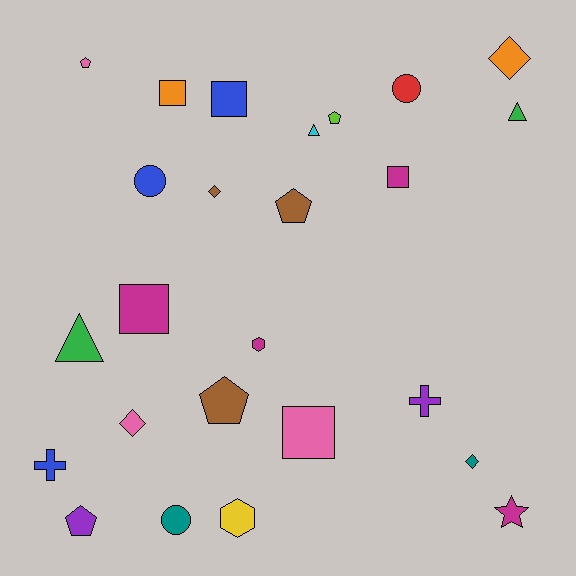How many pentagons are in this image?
There are 5 pentagons.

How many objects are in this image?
There are 25 objects.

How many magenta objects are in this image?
There are 4 magenta objects.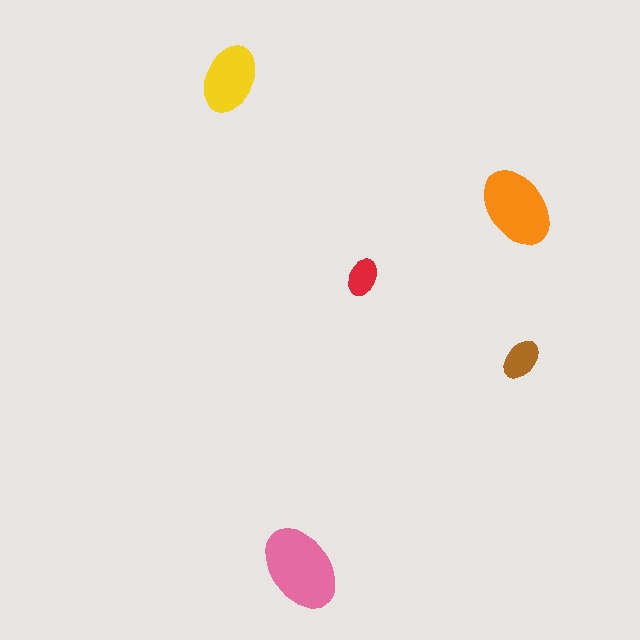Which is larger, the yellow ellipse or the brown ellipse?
The yellow one.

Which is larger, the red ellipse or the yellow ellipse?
The yellow one.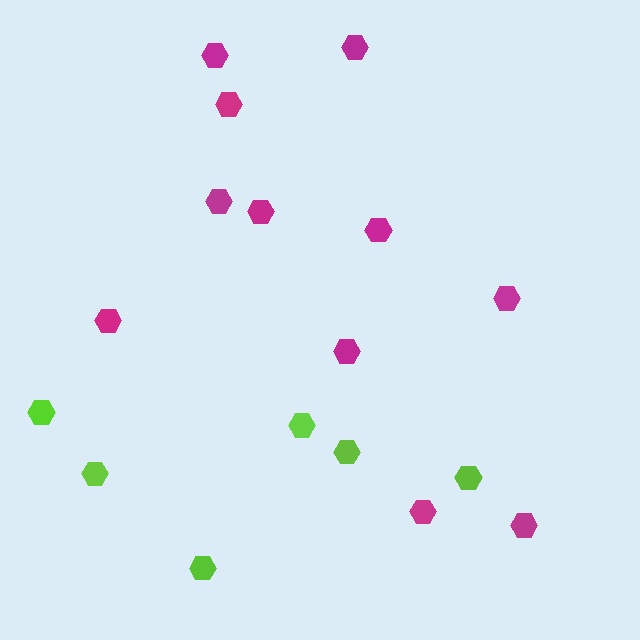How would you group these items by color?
There are 2 groups: one group of lime hexagons (6) and one group of magenta hexagons (11).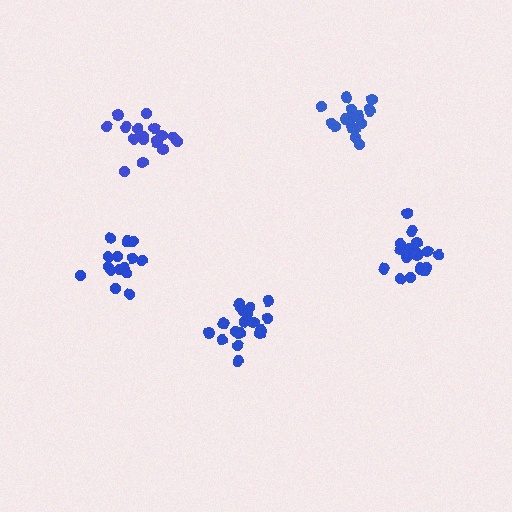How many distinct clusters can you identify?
There are 5 distinct clusters.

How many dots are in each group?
Group 1: 18 dots, Group 2: 19 dots, Group 3: 16 dots, Group 4: 19 dots, Group 5: 15 dots (87 total).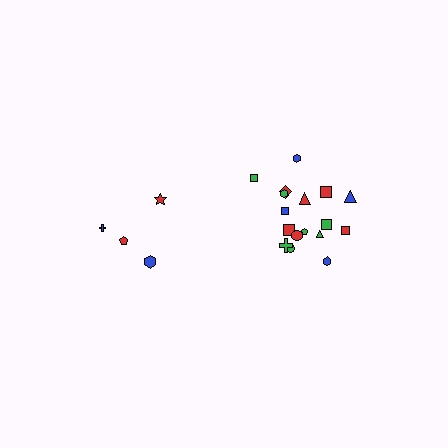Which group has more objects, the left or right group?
The right group.